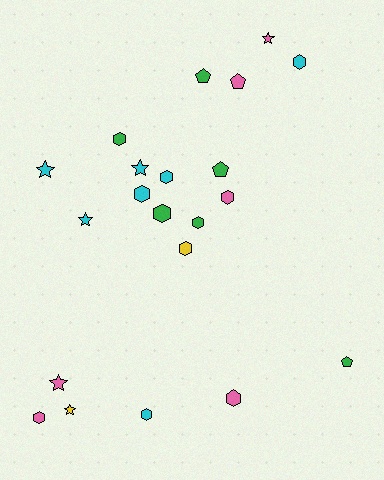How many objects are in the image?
There are 21 objects.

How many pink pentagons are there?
There is 1 pink pentagon.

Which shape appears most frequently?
Hexagon, with 11 objects.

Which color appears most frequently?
Cyan, with 7 objects.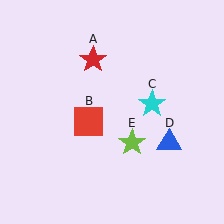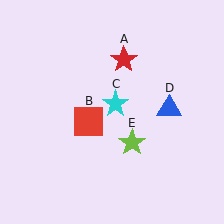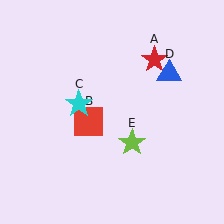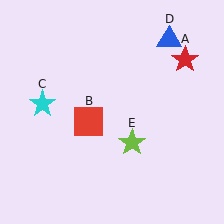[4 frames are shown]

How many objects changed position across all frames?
3 objects changed position: red star (object A), cyan star (object C), blue triangle (object D).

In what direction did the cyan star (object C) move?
The cyan star (object C) moved left.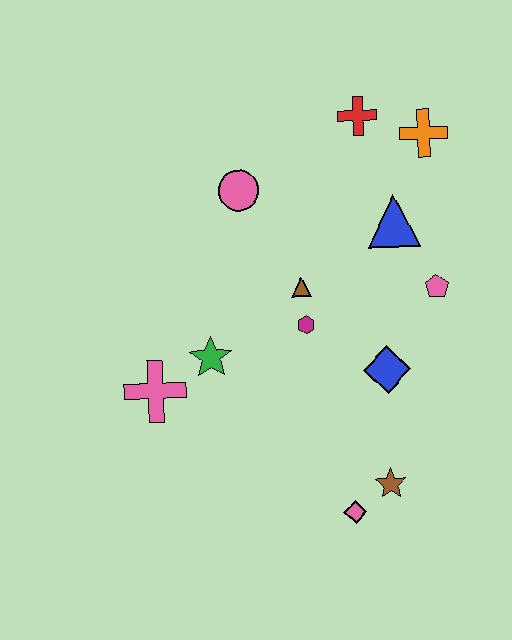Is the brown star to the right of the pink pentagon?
No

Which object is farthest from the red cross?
The pink diamond is farthest from the red cross.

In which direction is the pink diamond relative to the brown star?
The pink diamond is to the left of the brown star.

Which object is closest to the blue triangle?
The pink pentagon is closest to the blue triangle.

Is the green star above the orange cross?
No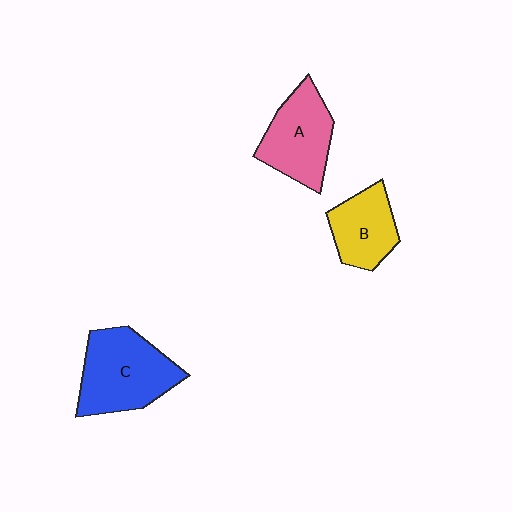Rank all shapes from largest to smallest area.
From largest to smallest: C (blue), A (pink), B (yellow).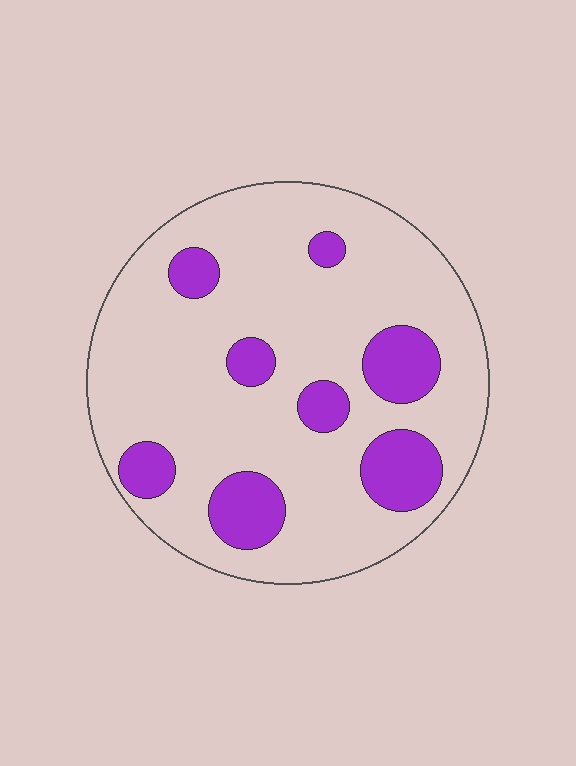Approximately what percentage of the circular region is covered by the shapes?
Approximately 20%.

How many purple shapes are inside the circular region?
8.